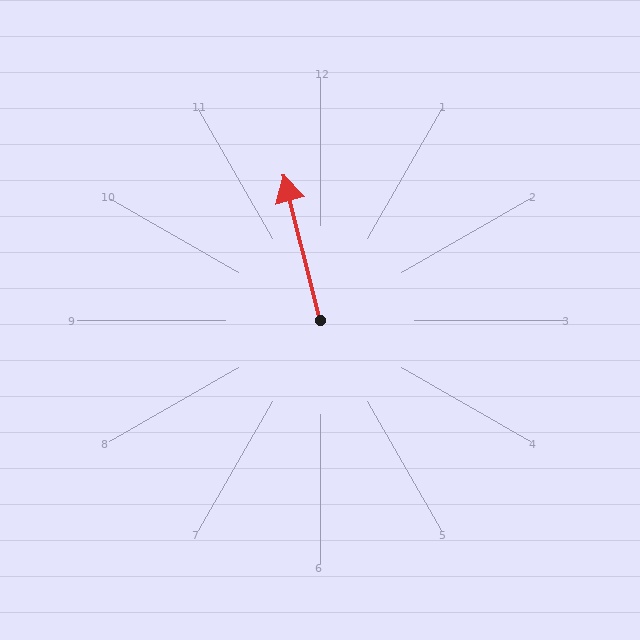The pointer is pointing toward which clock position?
Roughly 12 o'clock.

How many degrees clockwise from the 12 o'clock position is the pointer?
Approximately 346 degrees.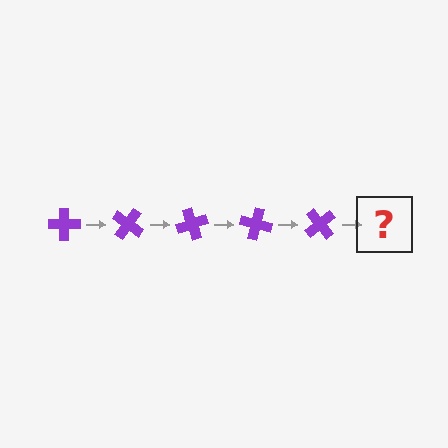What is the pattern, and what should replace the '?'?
The pattern is that the cross rotates 35 degrees each step. The '?' should be a purple cross rotated 175 degrees.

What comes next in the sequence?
The next element should be a purple cross rotated 175 degrees.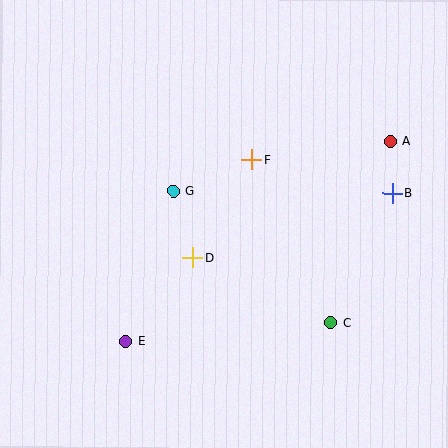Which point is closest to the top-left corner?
Point G is closest to the top-left corner.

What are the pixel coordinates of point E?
Point E is at (126, 341).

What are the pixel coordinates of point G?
Point G is at (174, 191).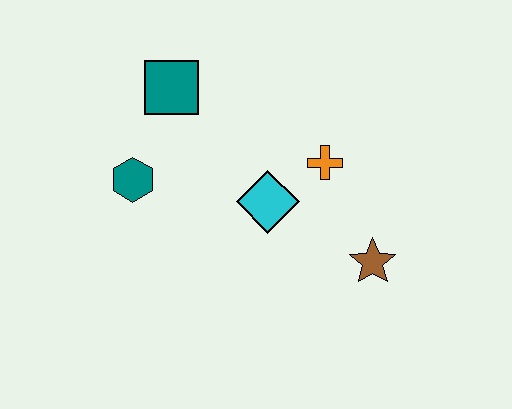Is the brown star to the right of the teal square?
Yes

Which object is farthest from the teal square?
The brown star is farthest from the teal square.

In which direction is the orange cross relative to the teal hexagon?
The orange cross is to the right of the teal hexagon.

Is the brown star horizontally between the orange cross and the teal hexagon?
No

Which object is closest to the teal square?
The teal hexagon is closest to the teal square.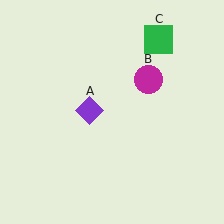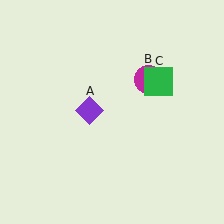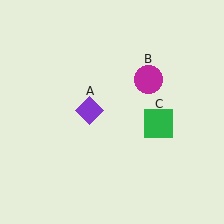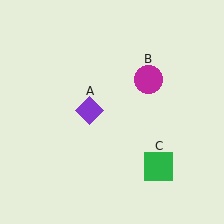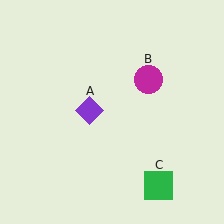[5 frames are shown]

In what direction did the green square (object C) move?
The green square (object C) moved down.